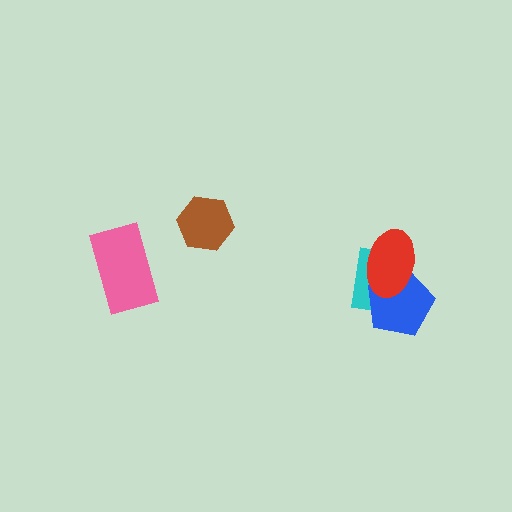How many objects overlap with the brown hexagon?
0 objects overlap with the brown hexagon.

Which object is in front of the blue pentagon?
The red ellipse is in front of the blue pentagon.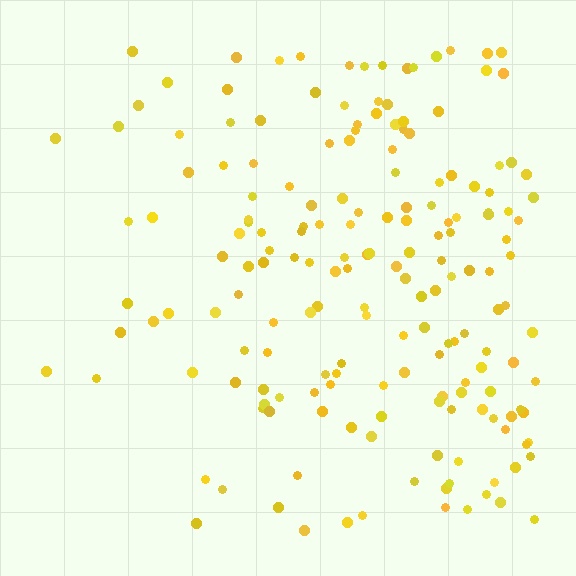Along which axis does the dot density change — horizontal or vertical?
Horizontal.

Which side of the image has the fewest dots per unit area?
The left.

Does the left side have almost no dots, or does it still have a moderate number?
Still a moderate number, just noticeably fewer than the right.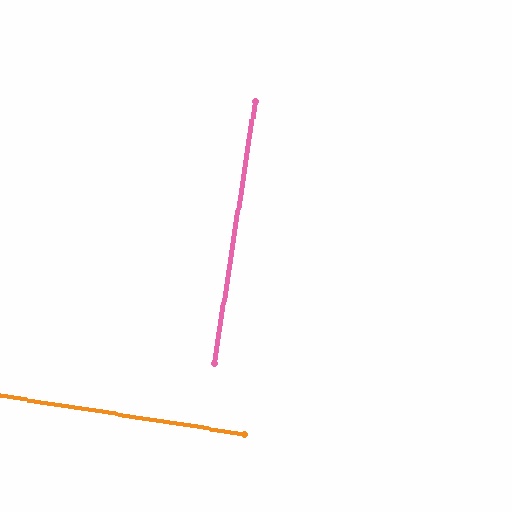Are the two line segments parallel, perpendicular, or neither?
Perpendicular — they meet at approximately 90°.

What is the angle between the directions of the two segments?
Approximately 90 degrees.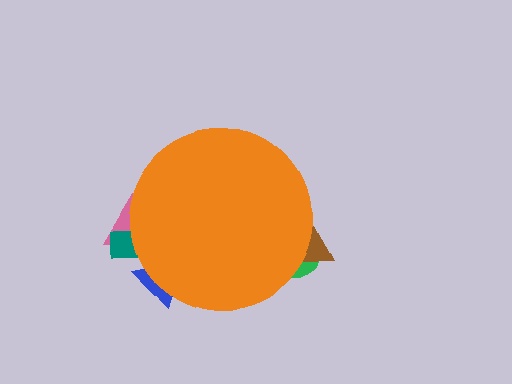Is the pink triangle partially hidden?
Yes, the pink triangle is partially hidden behind the orange circle.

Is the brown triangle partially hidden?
Yes, the brown triangle is partially hidden behind the orange circle.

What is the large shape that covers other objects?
An orange circle.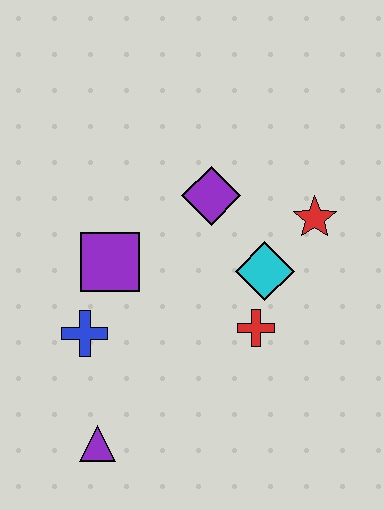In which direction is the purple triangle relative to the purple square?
The purple triangle is below the purple square.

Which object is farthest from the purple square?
The red star is farthest from the purple square.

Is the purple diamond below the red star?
No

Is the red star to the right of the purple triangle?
Yes